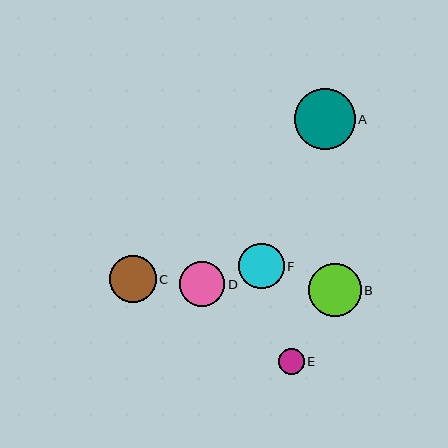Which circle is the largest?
Circle A is the largest with a size of approximately 61 pixels.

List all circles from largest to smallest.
From largest to smallest: A, B, C, F, D, E.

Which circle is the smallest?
Circle E is the smallest with a size of approximately 26 pixels.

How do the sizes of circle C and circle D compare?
Circle C and circle D are approximately the same size.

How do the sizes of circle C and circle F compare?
Circle C and circle F are approximately the same size.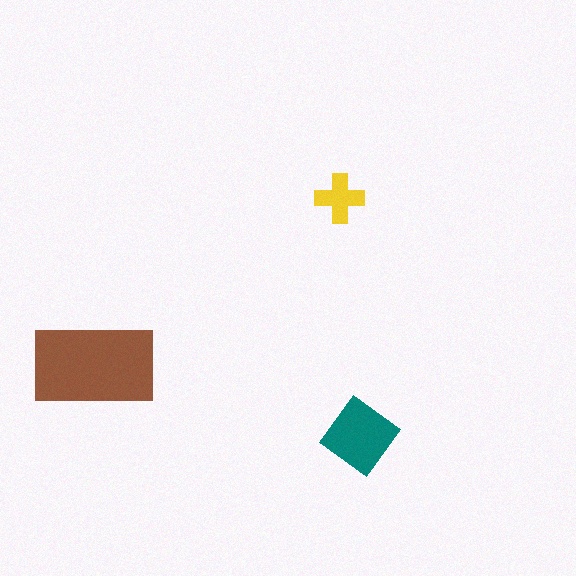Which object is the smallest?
The yellow cross.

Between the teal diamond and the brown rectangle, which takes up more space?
The brown rectangle.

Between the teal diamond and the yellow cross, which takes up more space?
The teal diamond.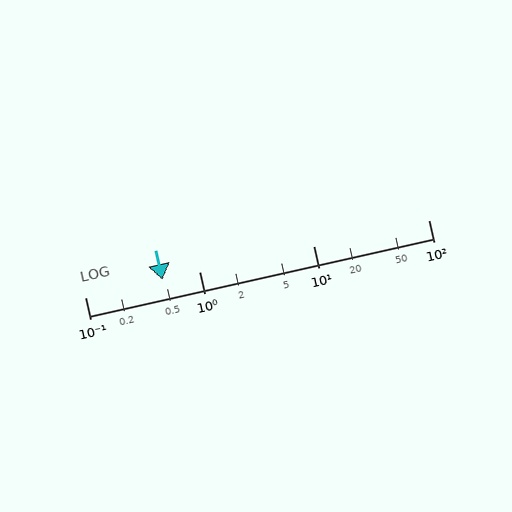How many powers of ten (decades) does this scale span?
The scale spans 3 decades, from 0.1 to 100.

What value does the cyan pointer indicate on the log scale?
The pointer indicates approximately 0.48.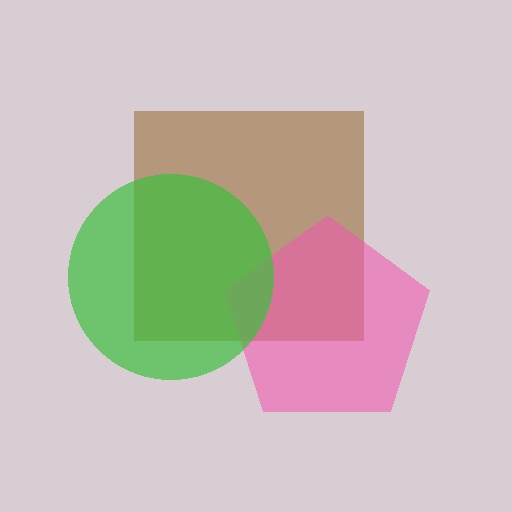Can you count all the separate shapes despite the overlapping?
Yes, there are 3 separate shapes.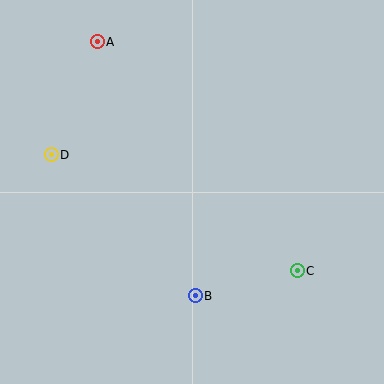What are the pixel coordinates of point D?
Point D is at (51, 155).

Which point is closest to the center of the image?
Point B at (195, 296) is closest to the center.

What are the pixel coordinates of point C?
Point C is at (297, 271).